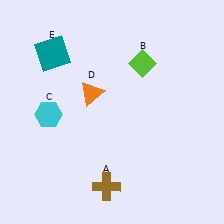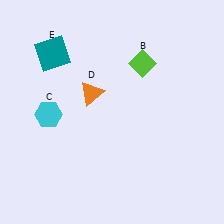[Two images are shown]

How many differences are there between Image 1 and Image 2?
There is 1 difference between the two images.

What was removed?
The brown cross (A) was removed in Image 2.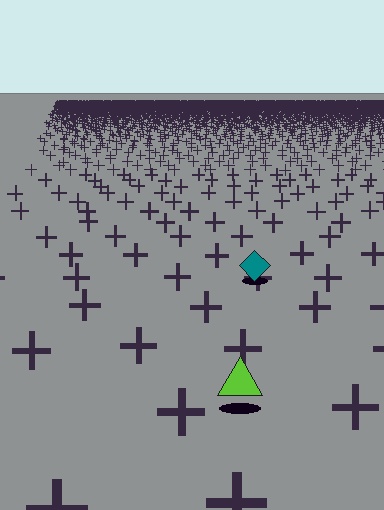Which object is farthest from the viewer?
The teal diamond is farthest from the viewer. It appears smaller and the ground texture around it is denser.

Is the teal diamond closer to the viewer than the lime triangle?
No. The lime triangle is closer — you can tell from the texture gradient: the ground texture is coarser near it.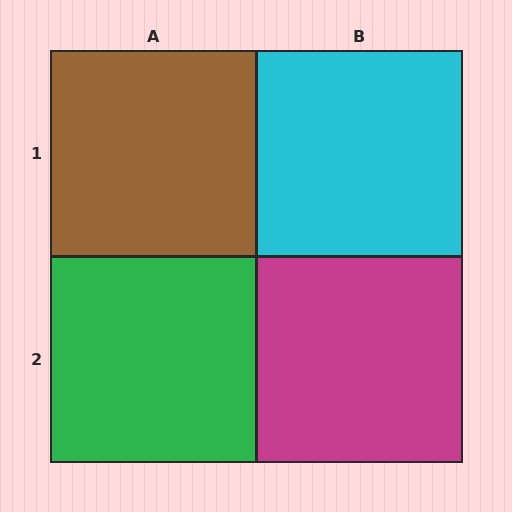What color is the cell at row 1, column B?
Cyan.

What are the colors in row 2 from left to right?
Green, magenta.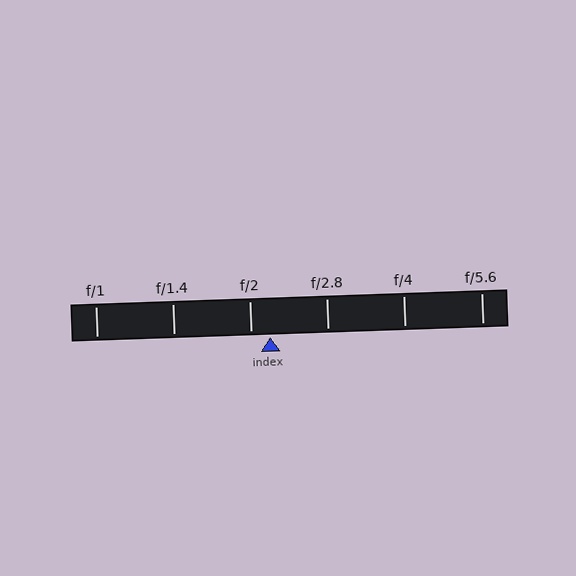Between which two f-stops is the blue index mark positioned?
The index mark is between f/2 and f/2.8.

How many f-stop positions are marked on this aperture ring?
There are 6 f-stop positions marked.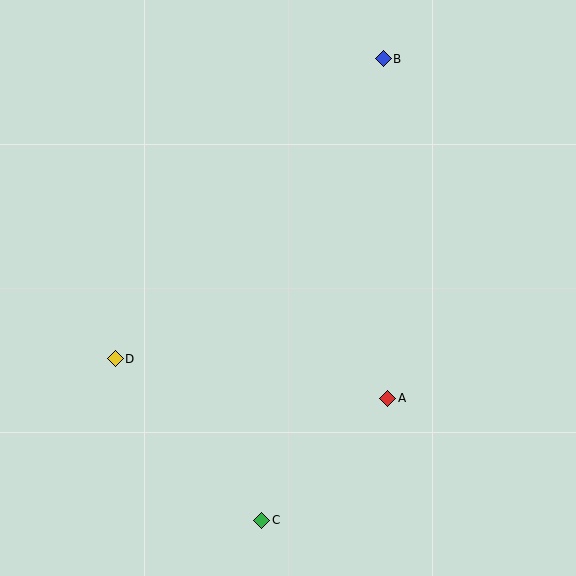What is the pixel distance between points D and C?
The distance between D and C is 218 pixels.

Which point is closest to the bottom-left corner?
Point D is closest to the bottom-left corner.